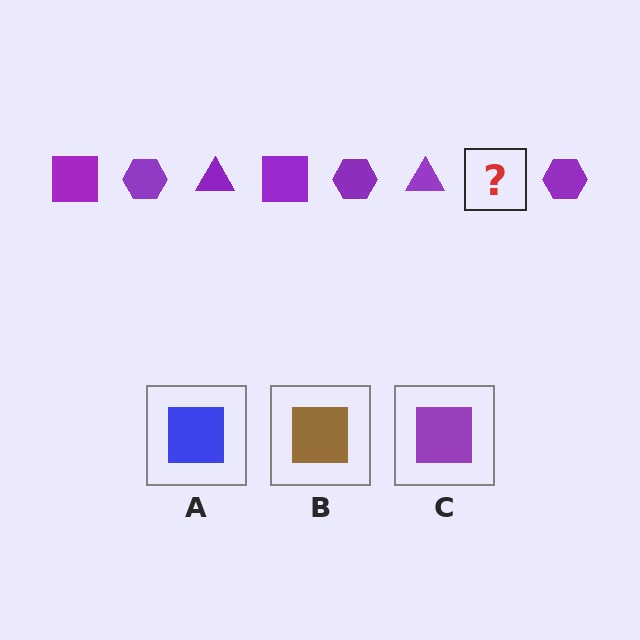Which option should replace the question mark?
Option C.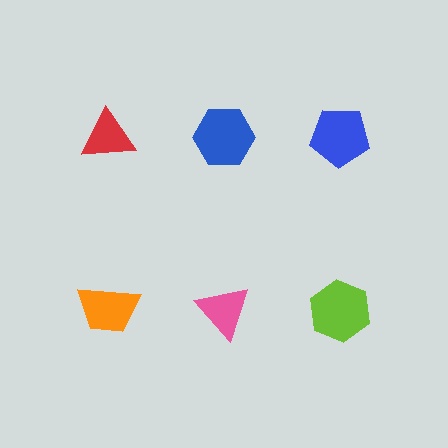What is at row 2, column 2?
A pink triangle.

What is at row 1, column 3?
A blue pentagon.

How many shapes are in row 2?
3 shapes.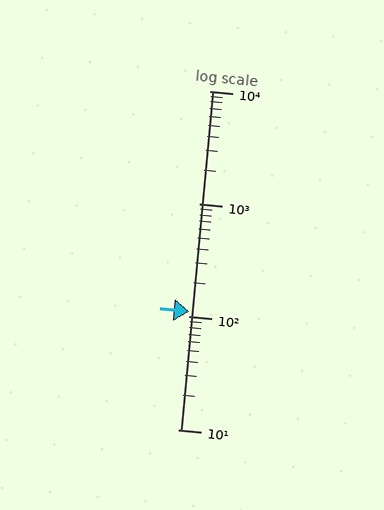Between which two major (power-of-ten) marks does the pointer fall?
The pointer is between 100 and 1000.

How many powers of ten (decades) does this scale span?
The scale spans 3 decades, from 10 to 10000.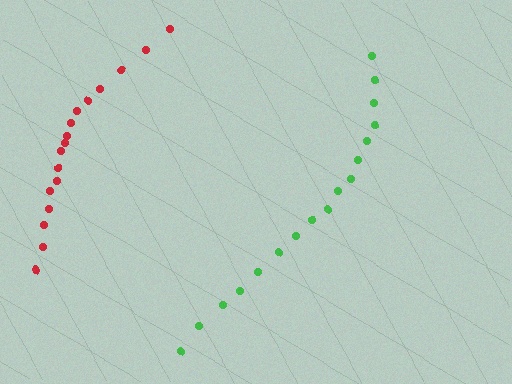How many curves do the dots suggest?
There are 2 distinct paths.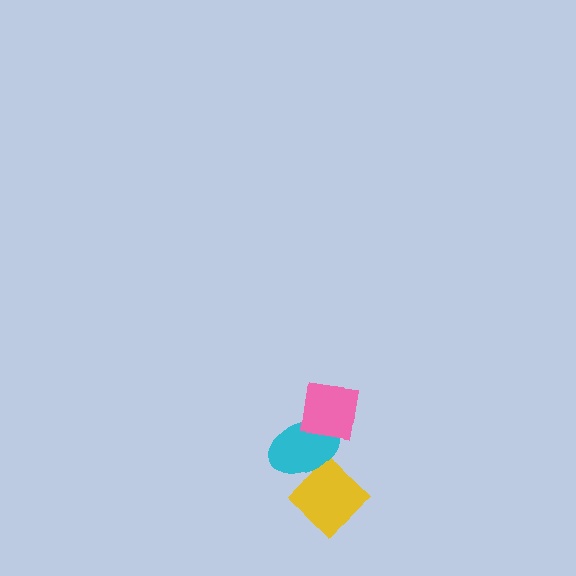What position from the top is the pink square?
The pink square is 1st from the top.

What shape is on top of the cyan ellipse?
The pink square is on top of the cyan ellipse.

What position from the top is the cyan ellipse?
The cyan ellipse is 2nd from the top.